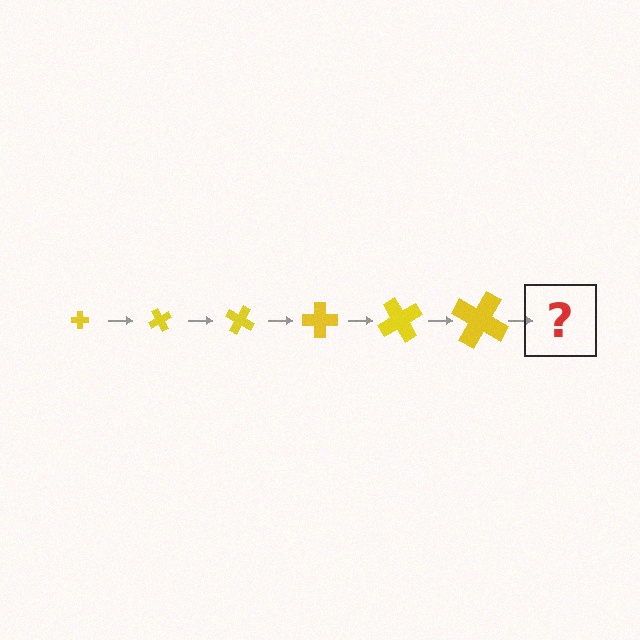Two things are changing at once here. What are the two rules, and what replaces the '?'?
The two rules are that the cross grows larger each step and it rotates 60 degrees each step. The '?' should be a cross, larger than the previous one and rotated 360 degrees from the start.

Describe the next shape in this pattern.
It should be a cross, larger than the previous one and rotated 360 degrees from the start.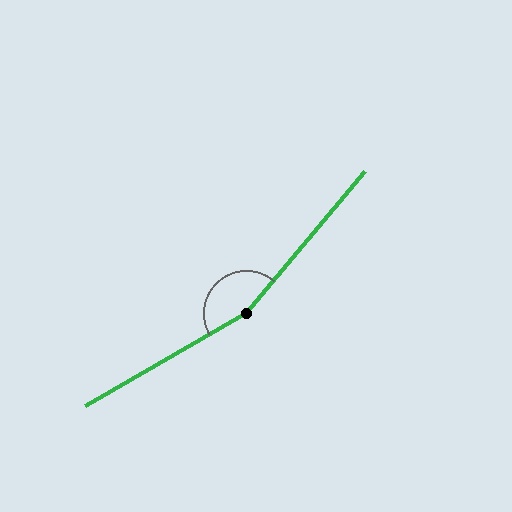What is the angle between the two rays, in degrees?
Approximately 160 degrees.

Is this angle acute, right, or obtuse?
It is obtuse.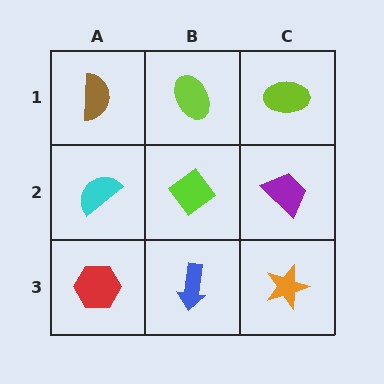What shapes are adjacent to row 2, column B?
A lime ellipse (row 1, column B), a blue arrow (row 3, column B), a cyan semicircle (row 2, column A), a purple trapezoid (row 2, column C).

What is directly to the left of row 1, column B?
A brown semicircle.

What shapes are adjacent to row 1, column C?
A purple trapezoid (row 2, column C), a lime ellipse (row 1, column B).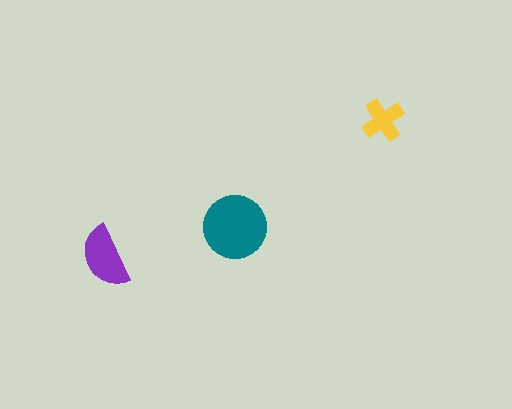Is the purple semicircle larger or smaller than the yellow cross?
Larger.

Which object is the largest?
The teal circle.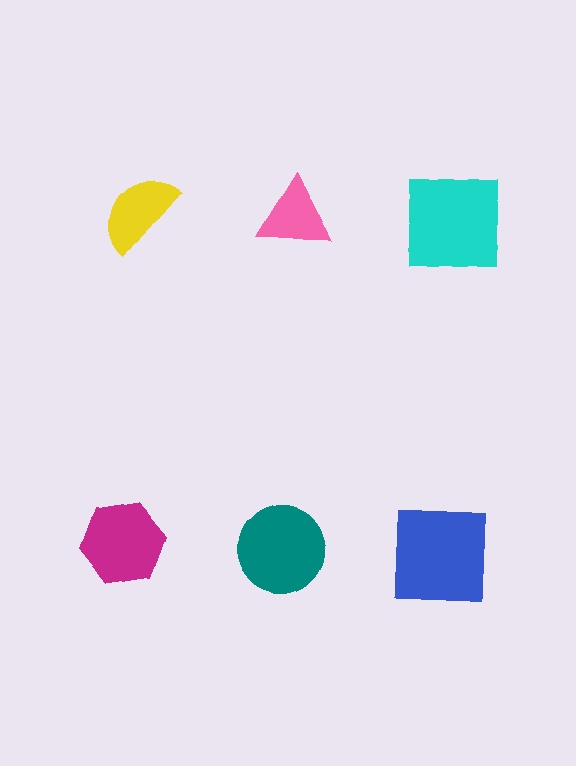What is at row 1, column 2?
A pink triangle.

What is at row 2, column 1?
A magenta hexagon.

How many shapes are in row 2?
3 shapes.